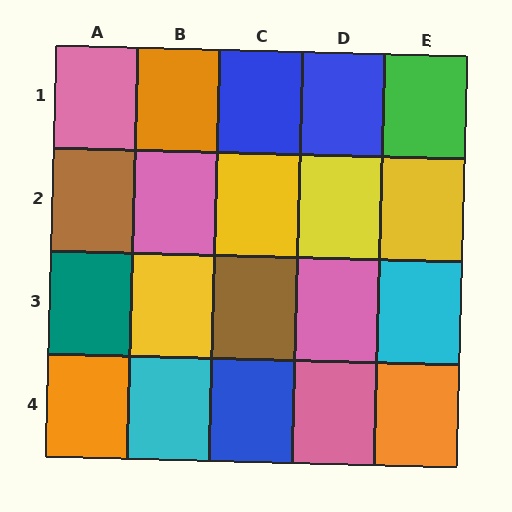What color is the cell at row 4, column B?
Cyan.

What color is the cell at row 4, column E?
Orange.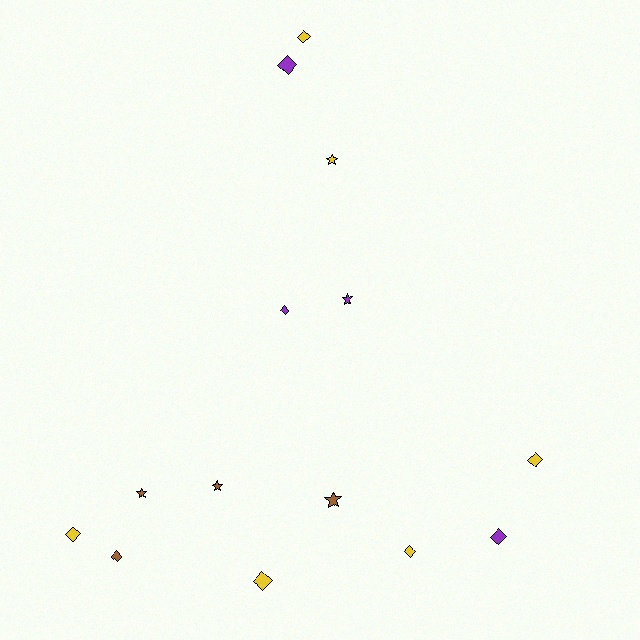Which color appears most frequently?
Yellow, with 6 objects.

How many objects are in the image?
There are 14 objects.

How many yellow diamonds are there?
There are 5 yellow diamonds.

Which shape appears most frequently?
Diamond, with 9 objects.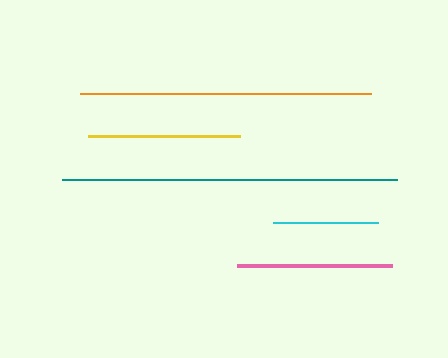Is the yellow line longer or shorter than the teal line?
The teal line is longer than the yellow line.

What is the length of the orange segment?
The orange segment is approximately 290 pixels long.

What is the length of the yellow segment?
The yellow segment is approximately 152 pixels long.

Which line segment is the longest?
The teal line is the longest at approximately 335 pixels.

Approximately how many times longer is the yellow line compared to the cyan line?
The yellow line is approximately 1.4 times the length of the cyan line.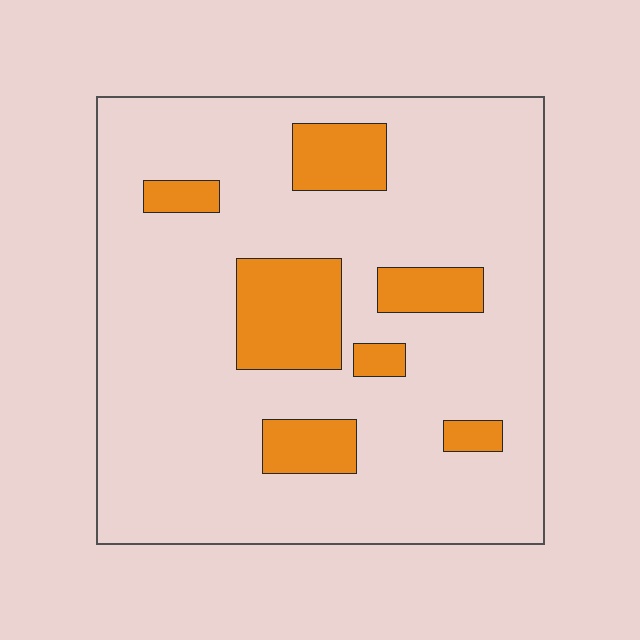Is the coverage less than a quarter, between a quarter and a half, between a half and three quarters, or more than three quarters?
Less than a quarter.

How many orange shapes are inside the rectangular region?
7.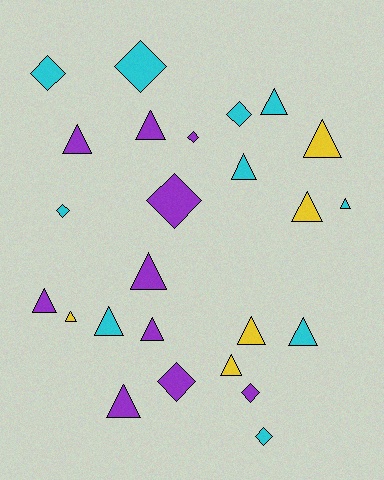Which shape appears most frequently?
Triangle, with 16 objects.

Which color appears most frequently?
Cyan, with 10 objects.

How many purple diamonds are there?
There are 4 purple diamonds.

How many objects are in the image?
There are 25 objects.